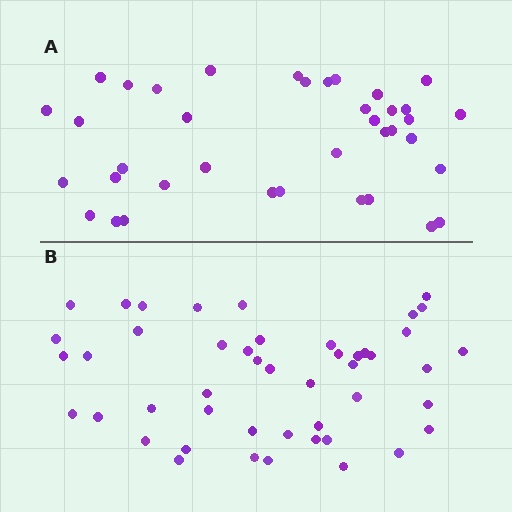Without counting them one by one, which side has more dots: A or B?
Region B (the bottom region) has more dots.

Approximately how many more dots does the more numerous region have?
Region B has roughly 8 or so more dots than region A.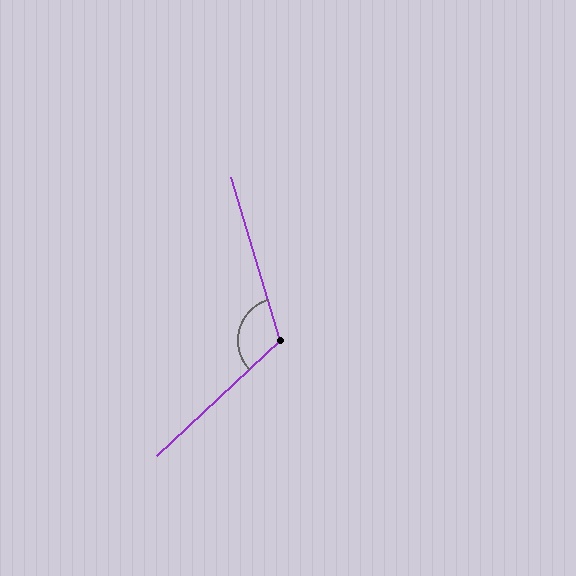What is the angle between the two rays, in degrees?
Approximately 116 degrees.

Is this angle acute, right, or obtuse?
It is obtuse.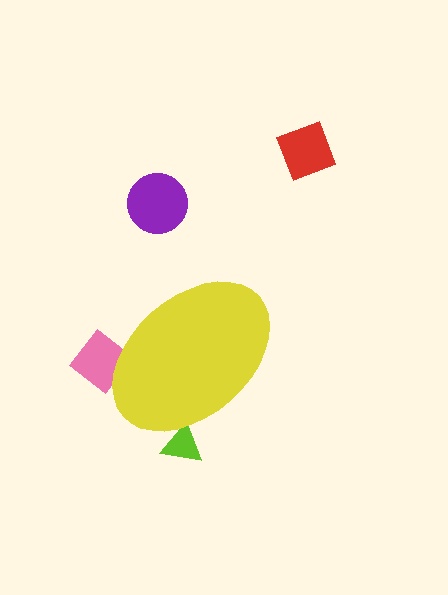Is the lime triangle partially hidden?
Yes, the lime triangle is partially hidden behind the yellow ellipse.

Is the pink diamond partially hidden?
Yes, the pink diamond is partially hidden behind the yellow ellipse.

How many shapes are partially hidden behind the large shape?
2 shapes are partially hidden.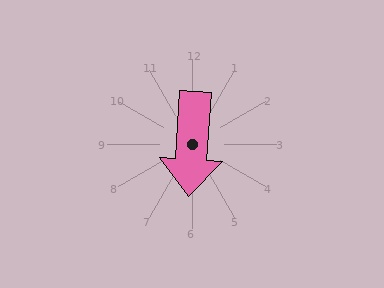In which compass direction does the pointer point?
South.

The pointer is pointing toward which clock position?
Roughly 6 o'clock.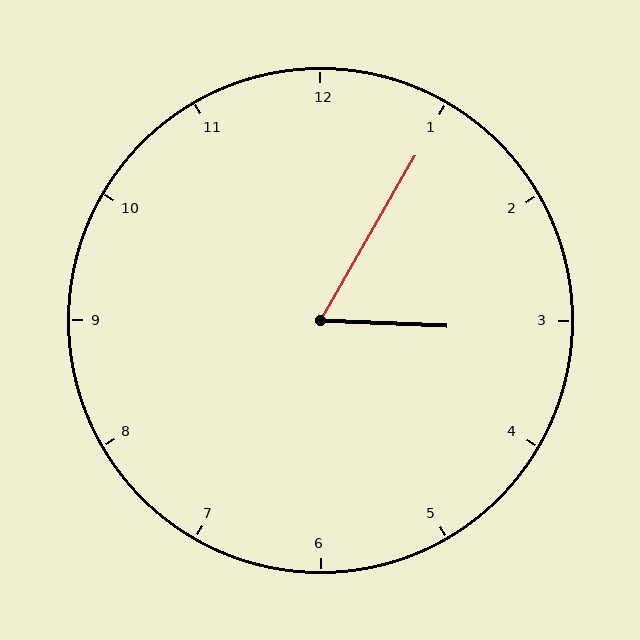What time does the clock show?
3:05.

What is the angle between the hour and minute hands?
Approximately 62 degrees.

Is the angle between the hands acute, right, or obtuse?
It is acute.